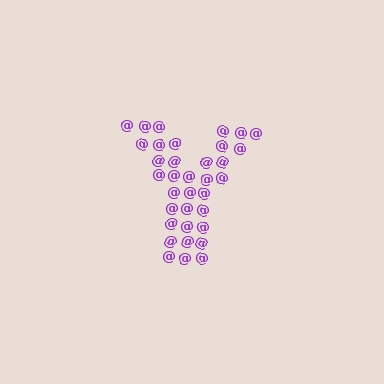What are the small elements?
The small elements are at signs.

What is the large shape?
The large shape is the letter Y.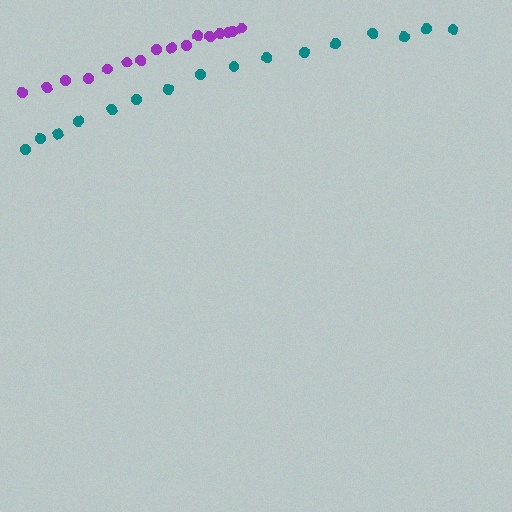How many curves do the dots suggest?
There are 2 distinct paths.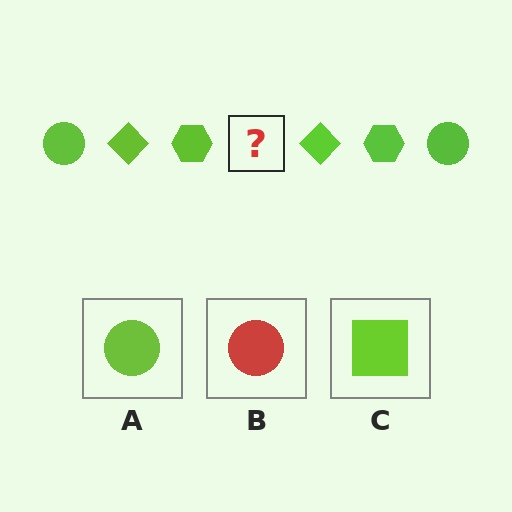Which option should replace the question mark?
Option A.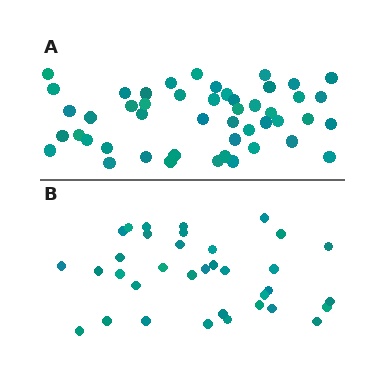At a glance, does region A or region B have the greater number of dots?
Region A (the top region) has more dots.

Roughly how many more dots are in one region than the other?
Region A has approximately 15 more dots than region B.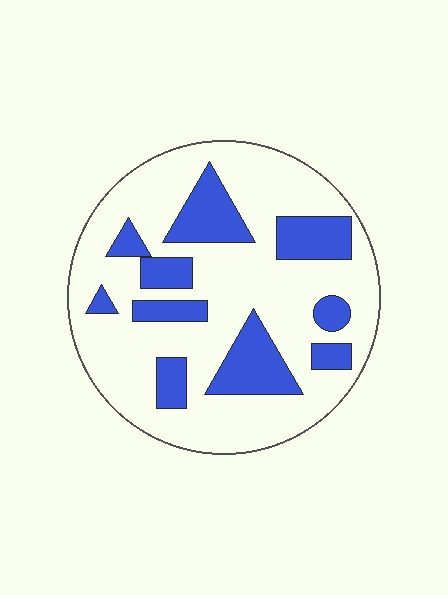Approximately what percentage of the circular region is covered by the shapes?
Approximately 25%.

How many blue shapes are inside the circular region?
10.